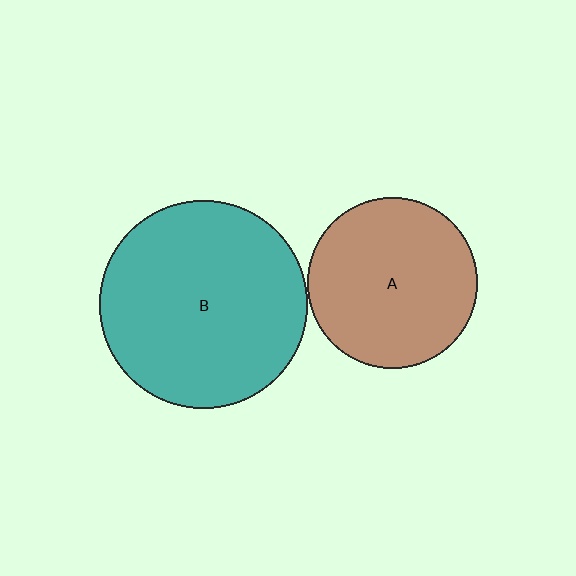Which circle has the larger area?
Circle B (teal).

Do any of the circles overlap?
No, none of the circles overlap.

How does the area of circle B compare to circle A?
Approximately 1.5 times.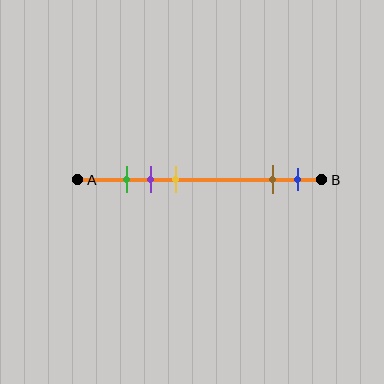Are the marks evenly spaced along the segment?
No, the marks are not evenly spaced.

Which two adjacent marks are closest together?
The green and purple marks are the closest adjacent pair.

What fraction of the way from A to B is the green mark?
The green mark is approximately 20% (0.2) of the way from A to B.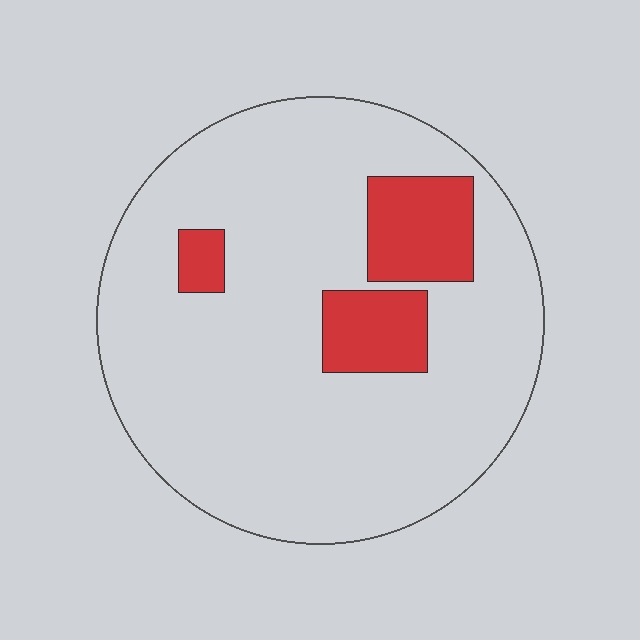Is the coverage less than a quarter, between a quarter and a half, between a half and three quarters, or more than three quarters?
Less than a quarter.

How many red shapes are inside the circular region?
3.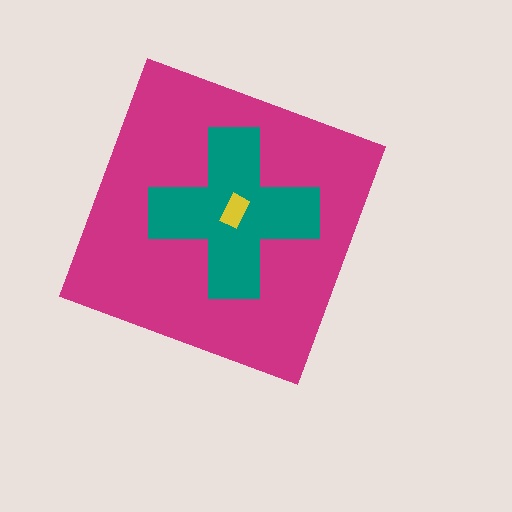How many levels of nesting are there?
3.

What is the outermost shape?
The magenta diamond.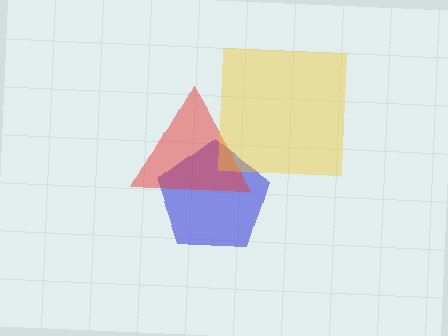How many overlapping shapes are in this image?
There are 3 overlapping shapes in the image.